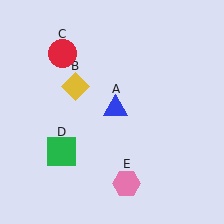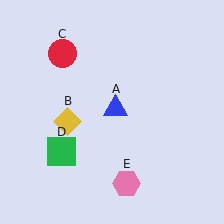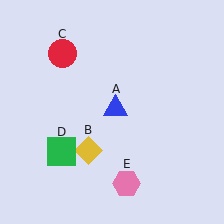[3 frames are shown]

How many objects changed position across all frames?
1 object changed position: yellow diamond (object B).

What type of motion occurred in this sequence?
The yellow diamond (object B) rotated counterclockwise around the center of the scene.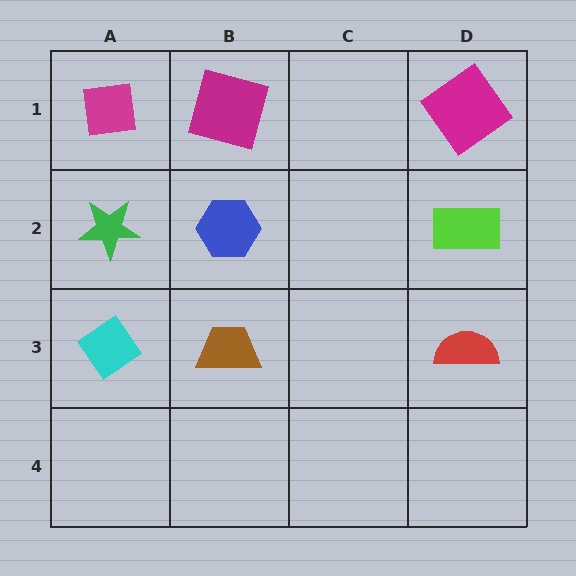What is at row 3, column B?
A brown trapezoid.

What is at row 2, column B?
A blue hexagon.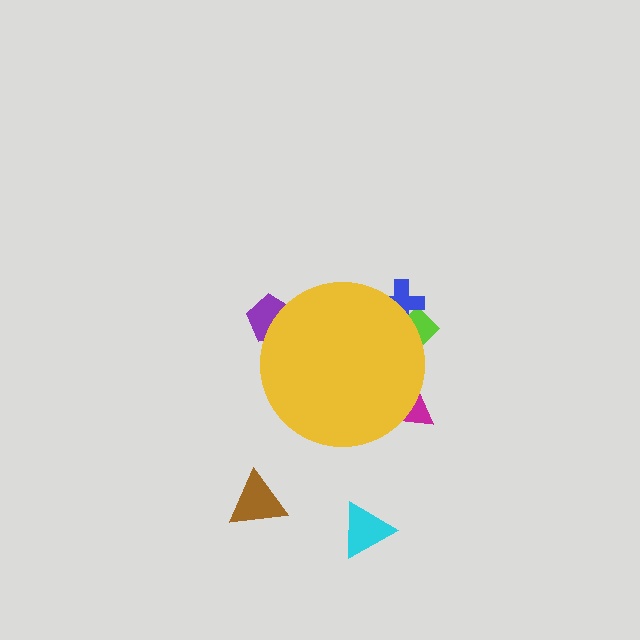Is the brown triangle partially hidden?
No, the brown triangle is fully visible.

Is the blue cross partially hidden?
Yes, the blue cross is partially hidden behind the yellow circle.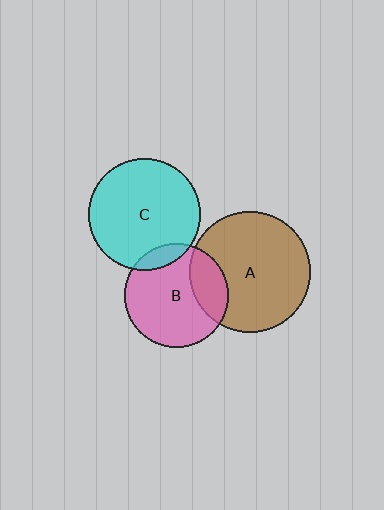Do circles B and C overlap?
Yes.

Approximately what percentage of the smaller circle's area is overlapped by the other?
Approximately 10%.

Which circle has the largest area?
Circle A (brown).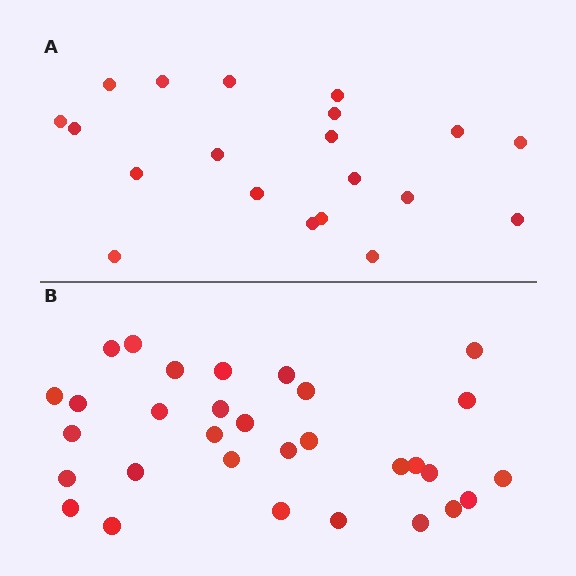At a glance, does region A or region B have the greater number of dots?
Region B (the bottom region) has more dots.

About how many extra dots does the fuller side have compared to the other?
Region B has roughly 12 or so more dots than region A.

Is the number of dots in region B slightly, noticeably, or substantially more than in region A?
Region B has substantially more. The ratio is roughly 1.6 to 1.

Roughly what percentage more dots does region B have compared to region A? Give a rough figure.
About 55% more.